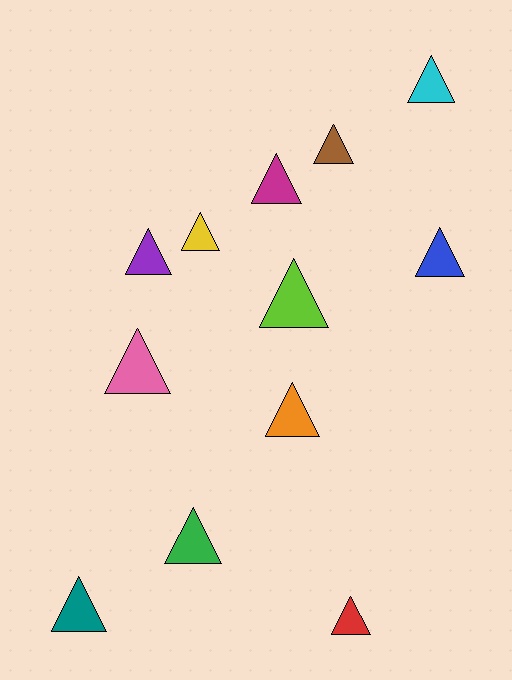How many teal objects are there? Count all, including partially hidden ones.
There is 1 teal object.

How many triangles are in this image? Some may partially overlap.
There are 12 triangles.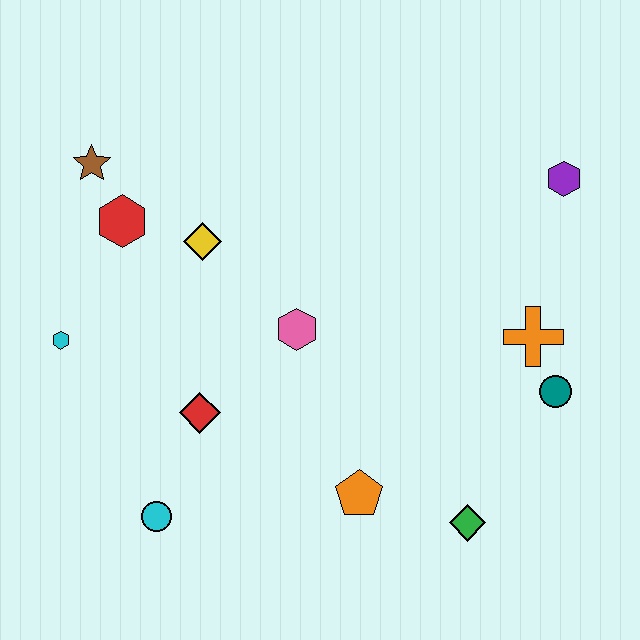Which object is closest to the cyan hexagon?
The red hexagon is closest to the cyan hexagon.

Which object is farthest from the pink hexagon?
The purple hexagon is farthest from the pink hexagon.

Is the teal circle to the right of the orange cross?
Yes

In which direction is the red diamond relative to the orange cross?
The red diamond is to the left of the orange cross.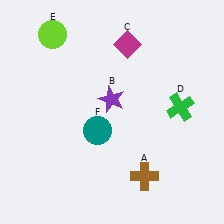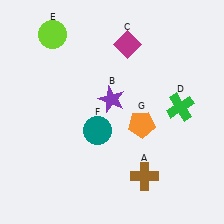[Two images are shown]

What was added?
An orange pentagon (G) was added in Image 2.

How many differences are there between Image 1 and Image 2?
There is 1 difference between the two images.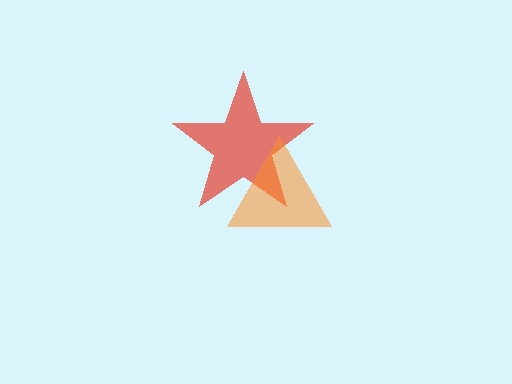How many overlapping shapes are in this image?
There are 2 overlapping shapes in the image.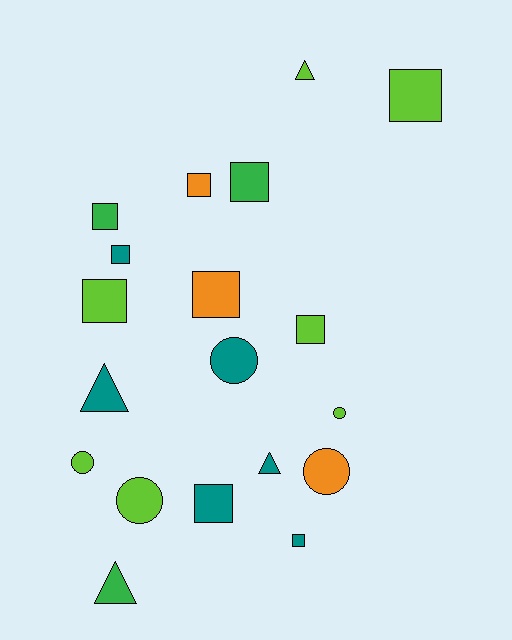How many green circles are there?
There are no green circles.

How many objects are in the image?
There are 19 objects.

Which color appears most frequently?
Lime, with 7 objects.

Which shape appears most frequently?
Square, with 10 objects.